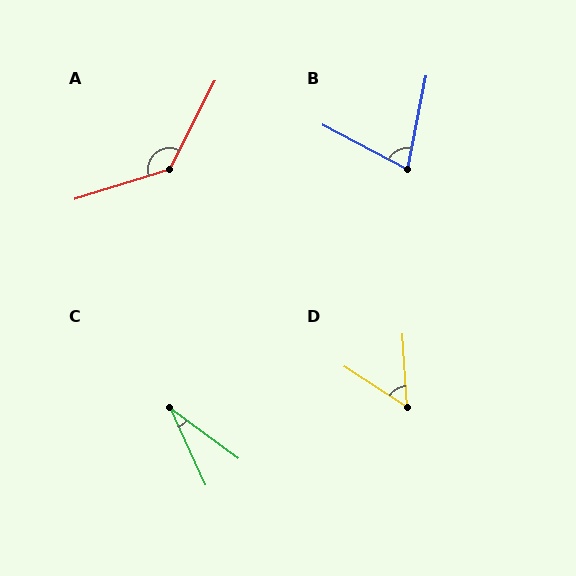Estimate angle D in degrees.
Approximately 53 degrees.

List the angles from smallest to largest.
C (29°), D (53°), B (74°), A (135°).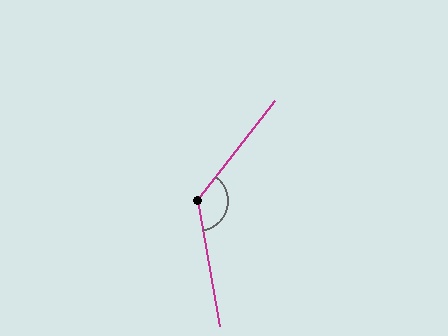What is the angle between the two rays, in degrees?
Approximately 132 degrees.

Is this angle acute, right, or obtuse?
It is obtuse.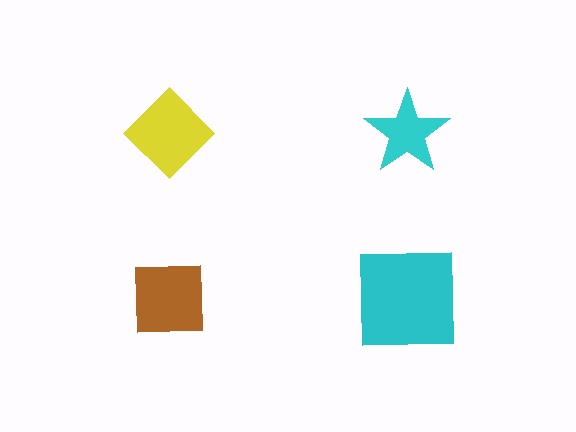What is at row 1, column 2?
A cyan star.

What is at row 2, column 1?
A brown square.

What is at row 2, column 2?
A cyan square.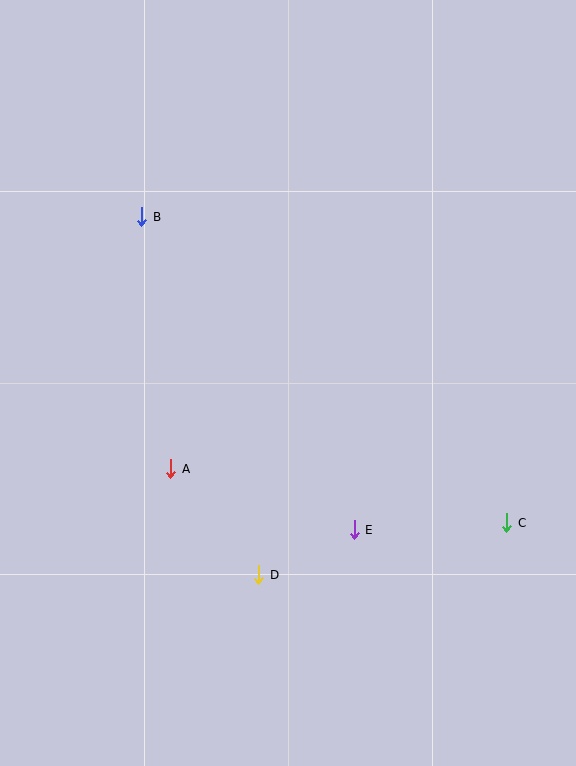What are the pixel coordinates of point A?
Point A is at (171, 469).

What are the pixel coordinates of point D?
Point D is at (259, 575).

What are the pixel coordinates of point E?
Point E is at (354, 530).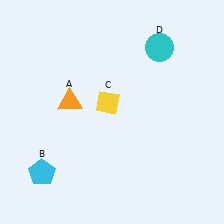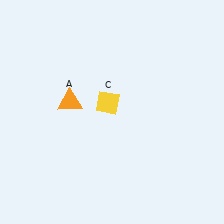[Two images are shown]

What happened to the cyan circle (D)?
The cyan circle (D) was removed in Image 2. It was in the top-right area of Image 1.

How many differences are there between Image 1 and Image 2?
There are 2 differences between the two images.